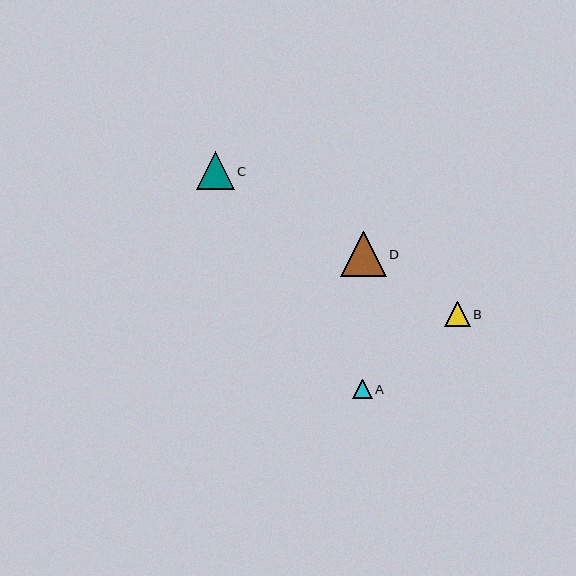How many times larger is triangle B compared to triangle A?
Triangle B is approximately 1.3 times the size of triangle A.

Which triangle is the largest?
Triangle D is the largest with a size of approximately 45 pixels.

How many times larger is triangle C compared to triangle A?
Triangle C is approximately 1.9 times the size of triangle A.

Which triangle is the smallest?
Triangle A is the smallest with a size of approximately 20 pixels.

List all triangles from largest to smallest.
From largest to smallest: D, C, B, A.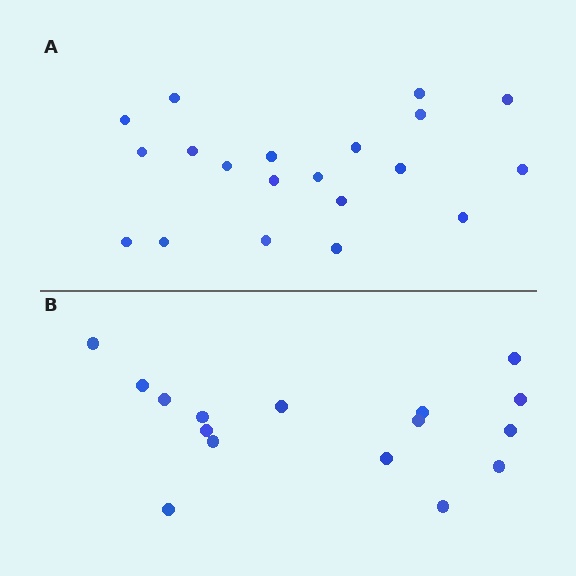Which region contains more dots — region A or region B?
Region A (the top region) has more dots.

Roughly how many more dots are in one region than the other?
Region A has about 4 more dots than region B.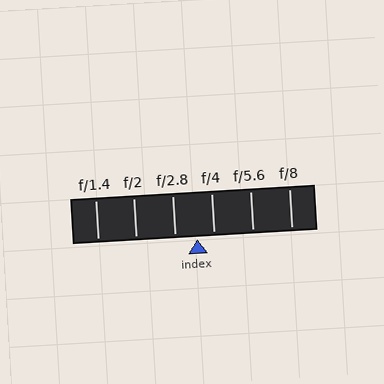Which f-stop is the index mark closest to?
The index mark is closest to f/4.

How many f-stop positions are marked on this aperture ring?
There are 6 f-stop positions marked.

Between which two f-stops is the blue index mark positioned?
The index mark is between f/2.8 and f/4.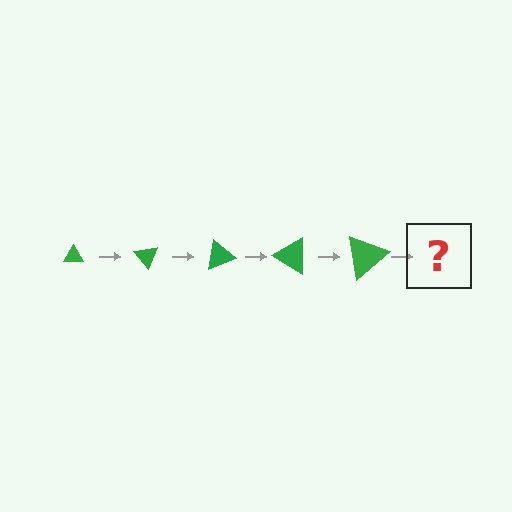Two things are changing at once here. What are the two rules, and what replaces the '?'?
The two rules are that the triangle grows larger each step and it rotates 50 degrees each step. The '?' should be a triangle, larger than the previous one and rotated 250 degrees from the start.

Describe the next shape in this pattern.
It should be a triangle, larger than the previous one and rotated 250 degrees from the start.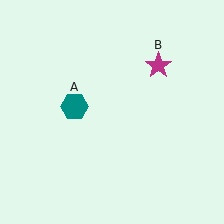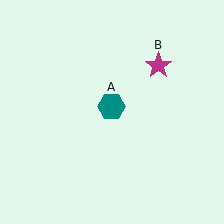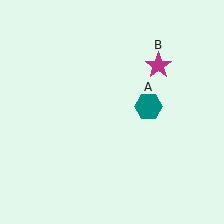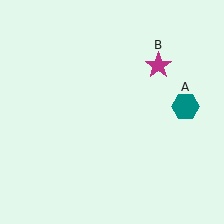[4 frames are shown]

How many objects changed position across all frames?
1 object changed position: teal hexagon (object A).